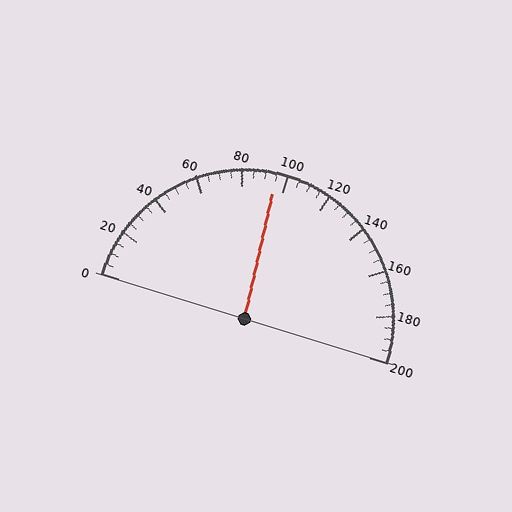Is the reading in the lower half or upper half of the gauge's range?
The reading is in the lower half of the range (0 to 200).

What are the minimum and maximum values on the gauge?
The gauge ranges from 0 to 200.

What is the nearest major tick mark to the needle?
The nearest major tick mark is 100.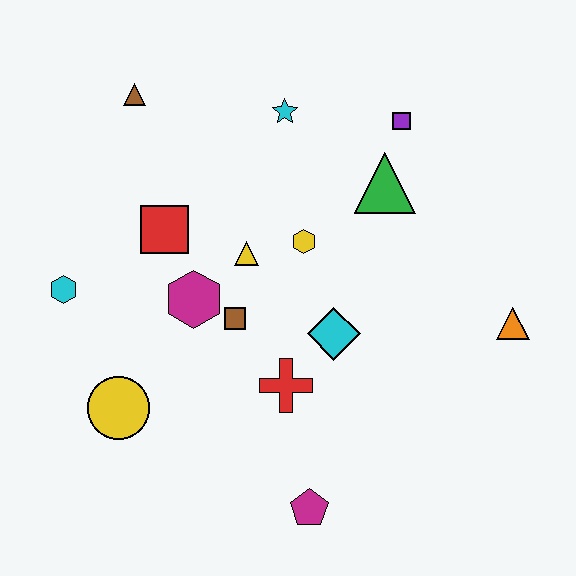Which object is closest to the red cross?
The cyan diamond is closest to the red cross.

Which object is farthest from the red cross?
The brown triangle is farthest from the red cross.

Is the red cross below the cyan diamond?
Yes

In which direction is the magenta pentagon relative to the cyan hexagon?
The magenta pentagon is to the right of the cyan hexagon.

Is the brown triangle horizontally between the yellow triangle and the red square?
No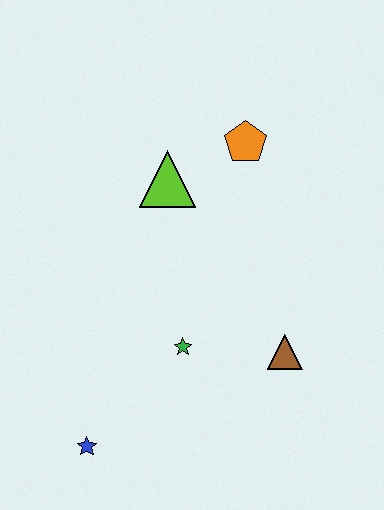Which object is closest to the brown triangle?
The green star is closest to the brown triangle.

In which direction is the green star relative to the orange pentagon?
The green star is below the orange pentagon.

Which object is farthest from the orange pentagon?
The blue star is farthest from the orange pentagon.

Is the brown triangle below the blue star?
No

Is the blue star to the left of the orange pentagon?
Yes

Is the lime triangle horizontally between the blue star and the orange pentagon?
Yes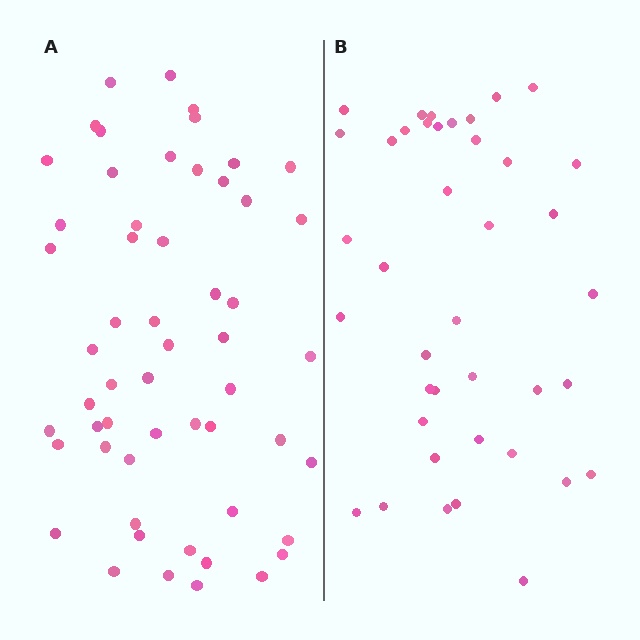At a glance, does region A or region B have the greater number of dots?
Region A (the left region) has more dots.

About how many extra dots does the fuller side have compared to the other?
Region A has approximately 15 more dots than region B.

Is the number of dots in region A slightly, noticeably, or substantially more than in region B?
Region A has noticeably more, but not dramatically so. The ratio is roughly 1.4 to 1.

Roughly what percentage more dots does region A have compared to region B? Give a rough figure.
About 40% more.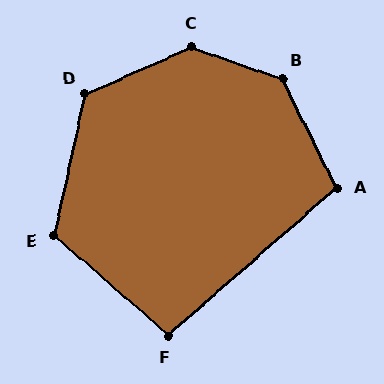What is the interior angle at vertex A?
Approximately 105 degrees (obtuse).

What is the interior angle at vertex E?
Approximately 119 degrees (obtuse).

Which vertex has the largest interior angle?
C, at approximately 137 degrees.